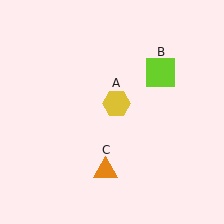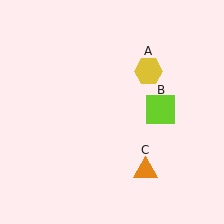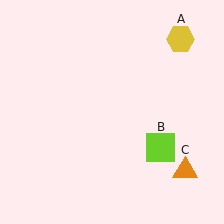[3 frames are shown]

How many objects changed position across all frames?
3 objects changed position: yellow hexagon (object A), lime square (object B), orange triangle (object C).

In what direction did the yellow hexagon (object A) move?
The yellow hexagon (object A) moved up and to the right.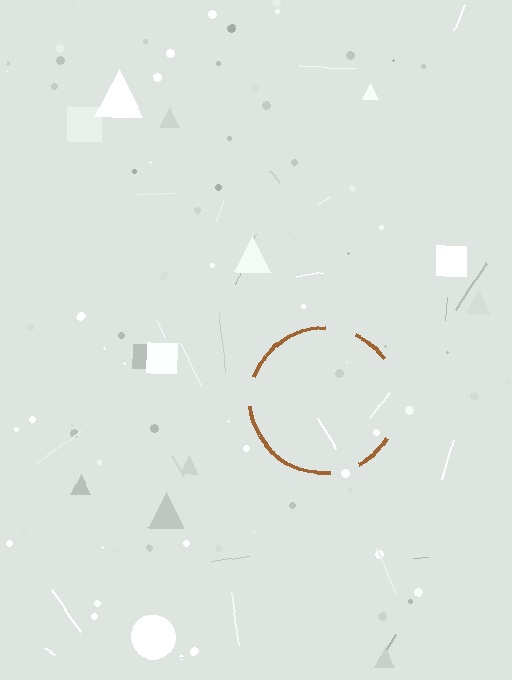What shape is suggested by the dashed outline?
The dashed outline suggests a circle.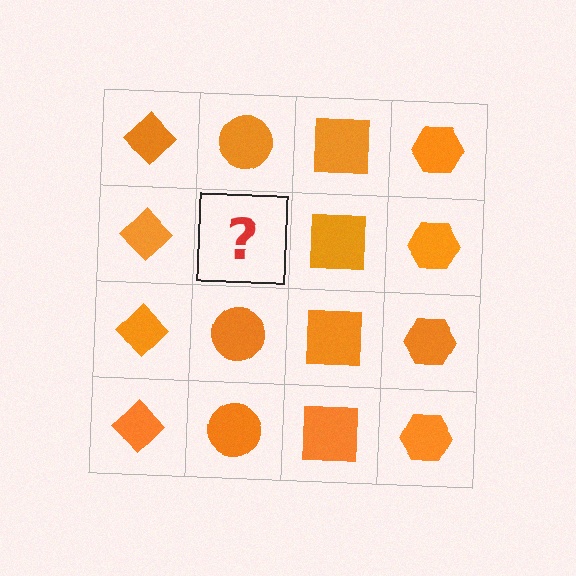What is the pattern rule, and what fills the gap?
The rule is that each column has a consistent shape. The gap should be filled with an orange circle.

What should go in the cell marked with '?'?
The missing cell should contain an orange circle.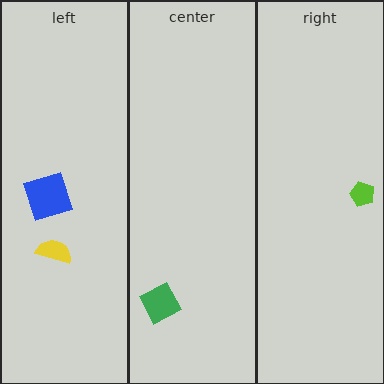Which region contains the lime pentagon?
The right region.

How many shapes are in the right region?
1.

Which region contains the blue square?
The left region.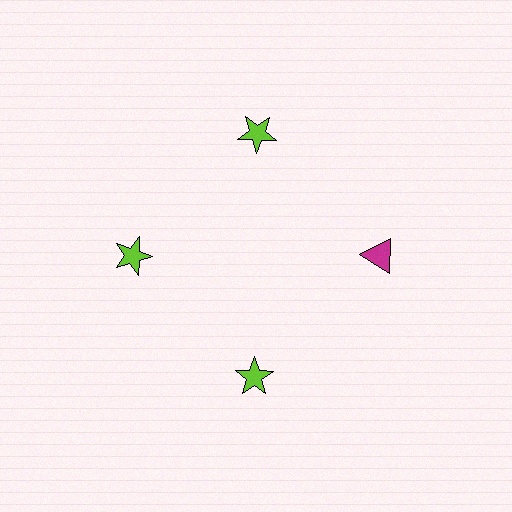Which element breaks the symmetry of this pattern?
The magenta triangle at roughly the 3 o'clock position breaks the symmetry. All other shapes are lime stars.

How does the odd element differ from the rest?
It differs in both color (magenta instead of lime) and shape (triangle instead of star).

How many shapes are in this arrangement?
There are 4 shapes arranged in a ring pattern.